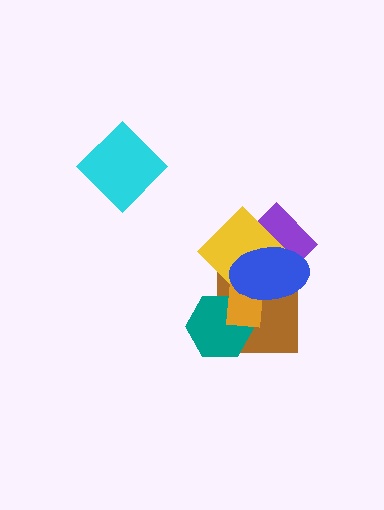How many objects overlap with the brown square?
5 objects overlap with the brown square.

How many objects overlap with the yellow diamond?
4 objects overlap with the yellow diamond.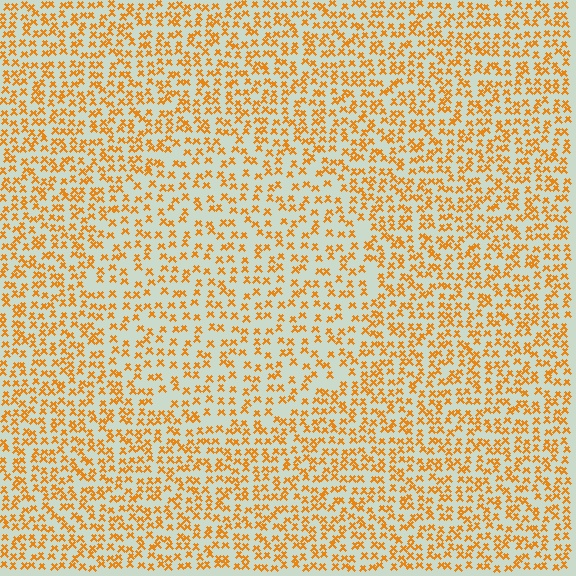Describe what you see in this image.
The image contains small orange elements arranged at two different densities. A circle-shaped region is visible where the elements are less densely packed than the surrounding area.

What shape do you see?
I see a circle.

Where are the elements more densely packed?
The elements are more densely packed outside the circle boundary.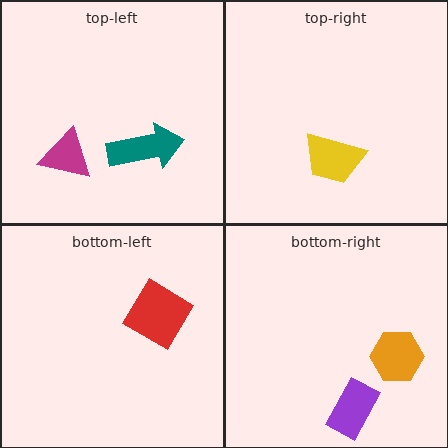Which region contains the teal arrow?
The top-left region.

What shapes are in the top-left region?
The magenta triangle, the teal arrow.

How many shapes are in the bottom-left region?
1.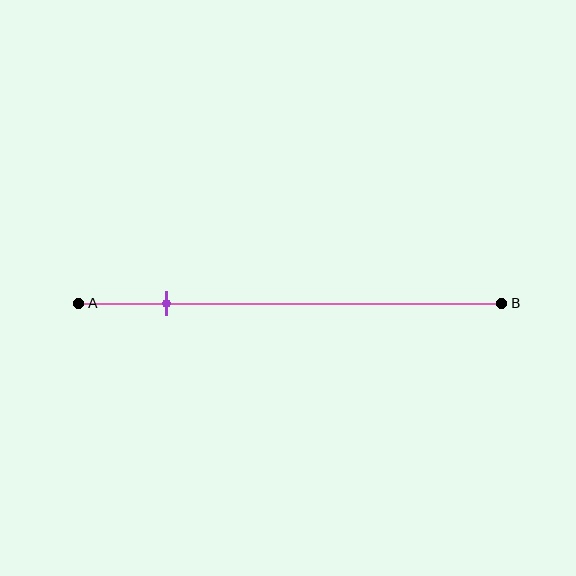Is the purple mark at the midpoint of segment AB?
No, the mark is at about 20% from A, not at the 50% midpoint.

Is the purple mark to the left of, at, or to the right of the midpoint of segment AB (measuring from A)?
The purple mark is to the left of the midpoint of segment AB.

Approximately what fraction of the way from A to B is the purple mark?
The purple mark is approximately 20% of the way from A to B.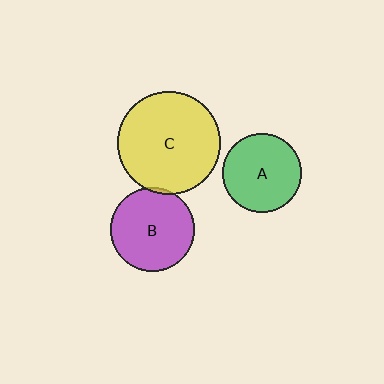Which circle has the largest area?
Circle C (yellow).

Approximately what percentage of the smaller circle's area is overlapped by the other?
Approximately 5%.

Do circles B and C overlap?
Yes.